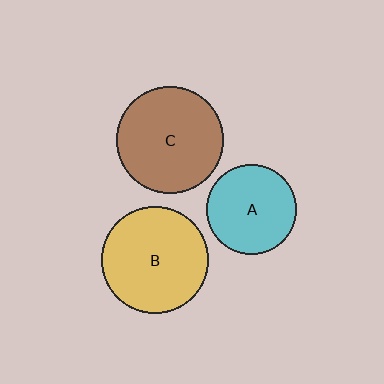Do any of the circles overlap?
No, none of the circles overlap.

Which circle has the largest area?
Circle B (yellow).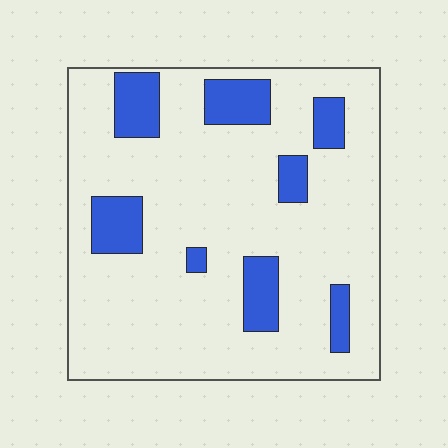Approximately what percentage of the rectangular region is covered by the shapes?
Approximately 15%.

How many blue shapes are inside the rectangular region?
8.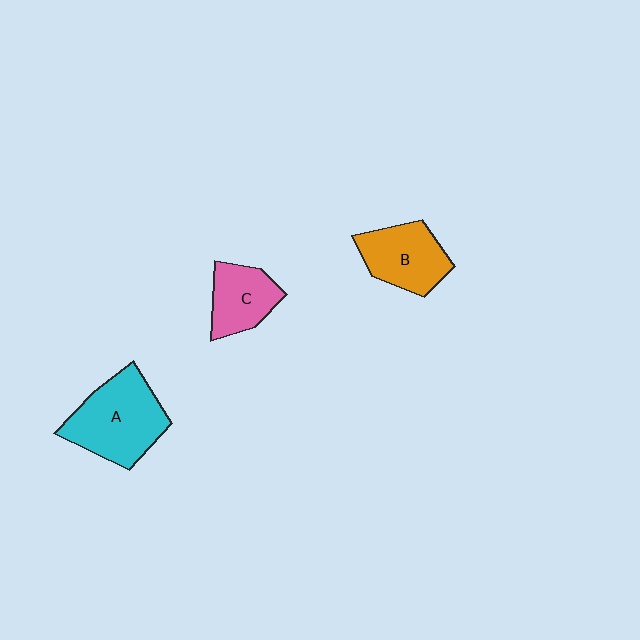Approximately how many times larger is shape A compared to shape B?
Approximately 1.3 times.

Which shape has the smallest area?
Shape C (pink).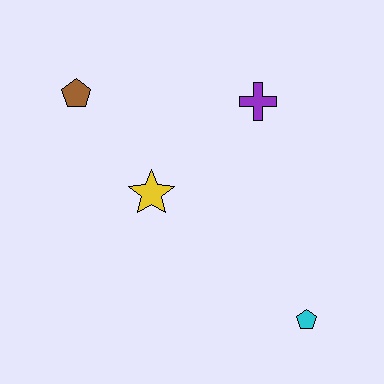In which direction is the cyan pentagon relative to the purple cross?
The cyan pentagon is below the purple cross.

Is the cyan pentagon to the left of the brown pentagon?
No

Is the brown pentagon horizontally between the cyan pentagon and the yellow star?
No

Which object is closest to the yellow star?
The brown pentagon is closest to the yellow star.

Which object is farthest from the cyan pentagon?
The brown pentagon is farthest from the cyan pentagon.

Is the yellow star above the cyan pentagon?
Yes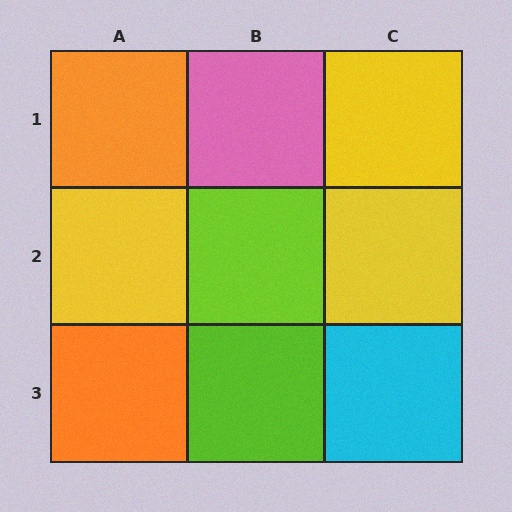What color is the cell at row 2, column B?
Lime.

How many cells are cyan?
1 cell is cyan.